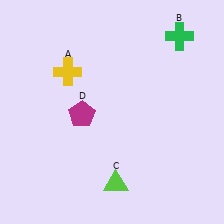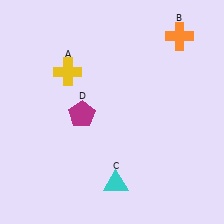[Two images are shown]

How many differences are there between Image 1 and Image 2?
There are 2 differences between the two images.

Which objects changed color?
B changed from green to orange. C changed from lime to cyan.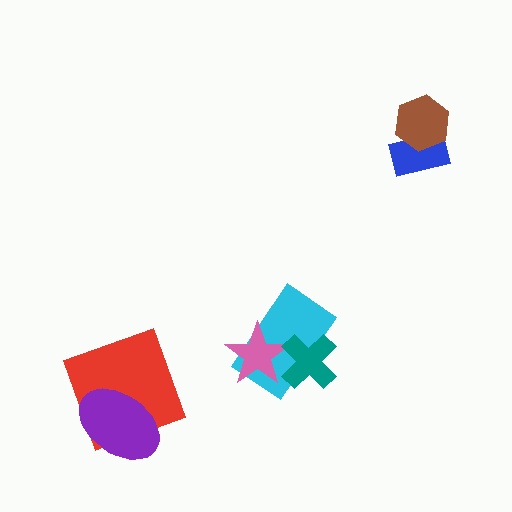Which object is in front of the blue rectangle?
The brown hexagon is in front of the blue rectangle.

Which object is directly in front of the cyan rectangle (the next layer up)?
The pink star is directly in front of the cyan rectangle.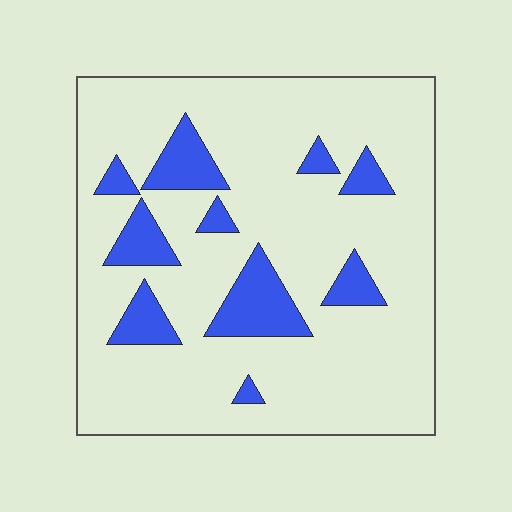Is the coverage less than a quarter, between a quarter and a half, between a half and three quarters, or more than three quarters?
Less than a quarter.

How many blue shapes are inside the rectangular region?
10.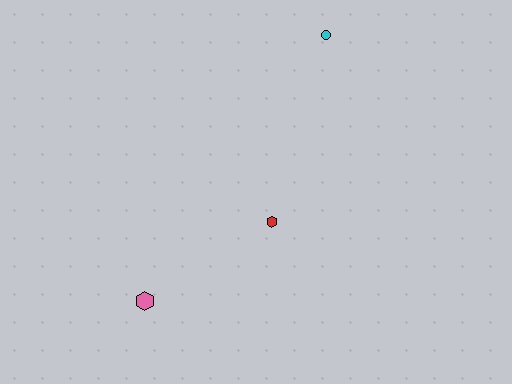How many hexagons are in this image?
There are 2 hexagons.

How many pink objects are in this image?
There is 1 pink object.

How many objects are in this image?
There are 3 objects.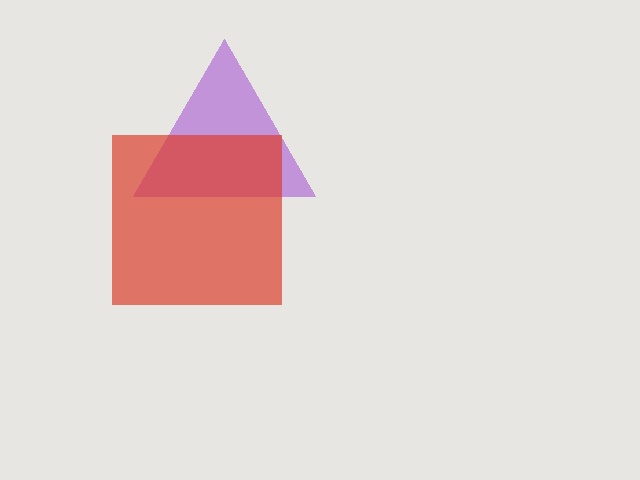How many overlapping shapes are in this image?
There are 2 overlapping shapes in the image.